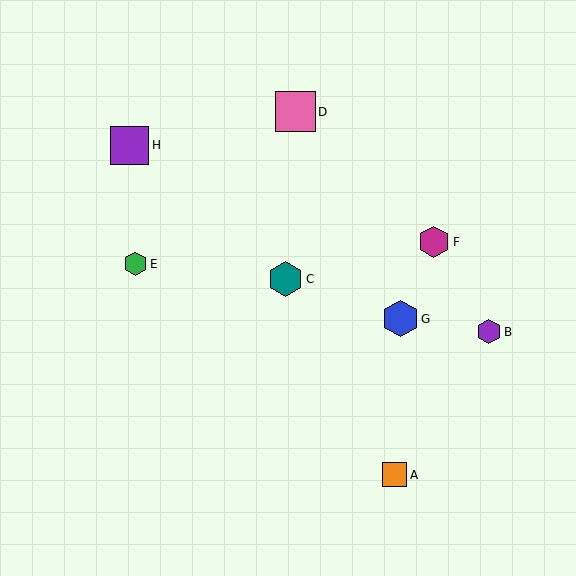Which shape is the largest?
The pink square (labeled D) is the largest.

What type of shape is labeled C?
Shape C is a teal hexagon.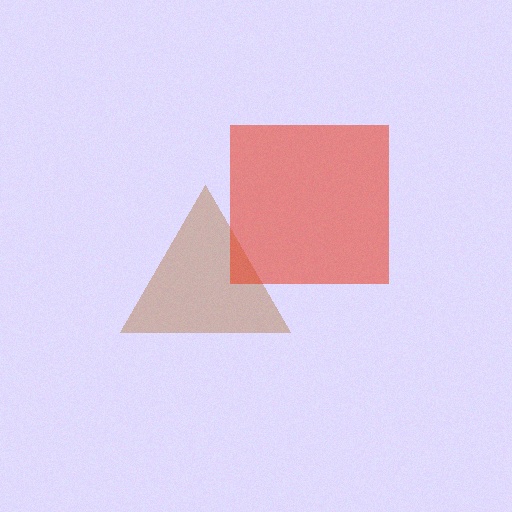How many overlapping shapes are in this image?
There are 2 overlapping shapes in the image.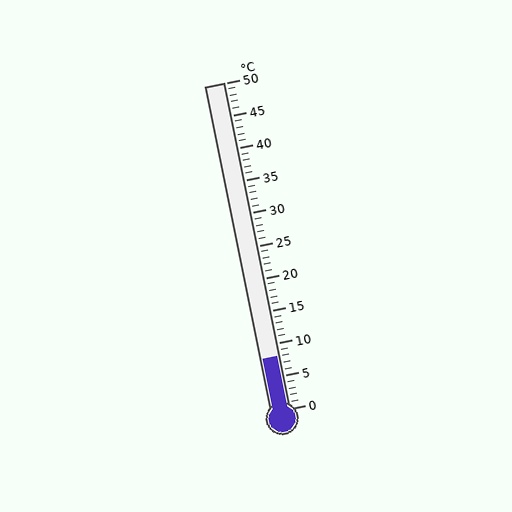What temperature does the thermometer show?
The thermometer shows approximately 8°C.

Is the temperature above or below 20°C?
The temperature is below 20°C.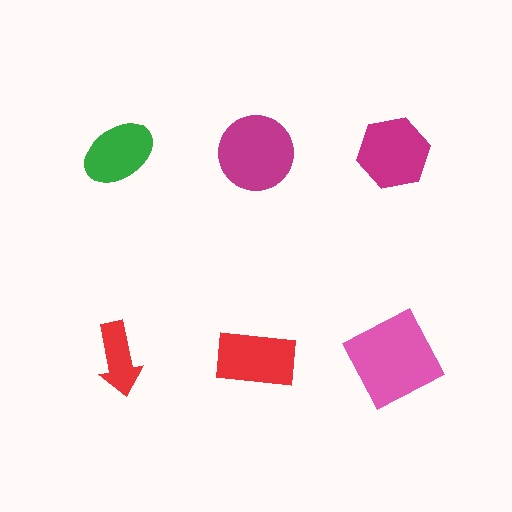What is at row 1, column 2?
A magenta circle.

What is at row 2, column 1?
A red arrow.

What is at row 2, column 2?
A red rectangle.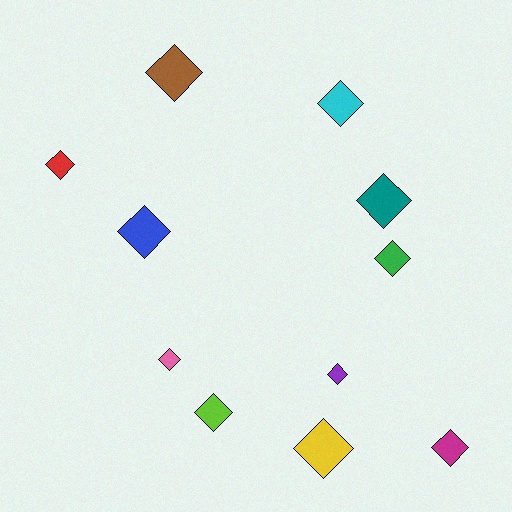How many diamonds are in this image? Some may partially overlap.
There are 11 diamonds.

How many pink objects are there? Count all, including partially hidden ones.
There is 1 pink object.